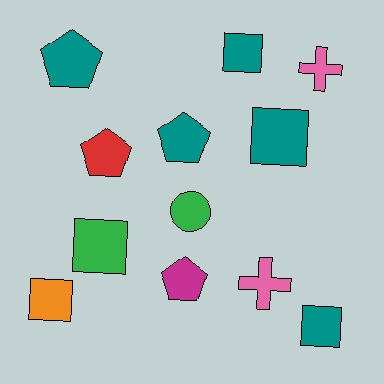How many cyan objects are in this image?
There are no cyan objects.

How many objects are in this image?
There are 12 objects.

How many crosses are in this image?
There are 2 crosses.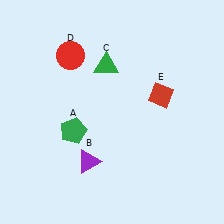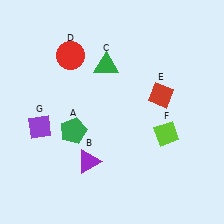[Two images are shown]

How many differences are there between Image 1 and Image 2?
There are 2 differences between the two images.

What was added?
A lime diamond (F), a purple diamond (G) were added in Image 2.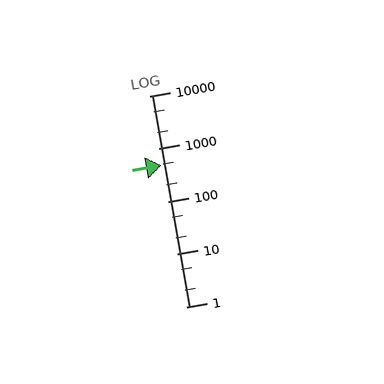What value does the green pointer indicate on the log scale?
The pointer indicates approximately 480.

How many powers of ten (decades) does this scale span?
The scale spans 4 decades, from 1 to 10000.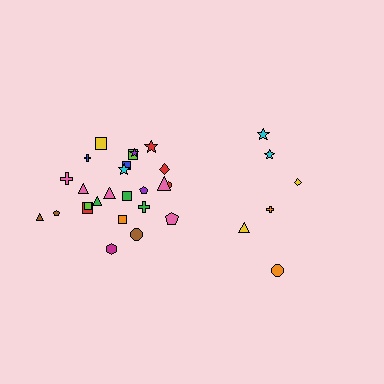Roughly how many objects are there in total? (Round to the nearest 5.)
Roughly 30 objects in total.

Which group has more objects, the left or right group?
The left group.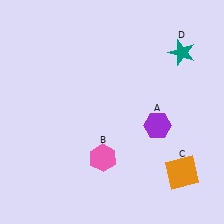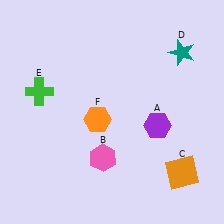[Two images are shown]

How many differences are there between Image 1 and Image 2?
There are 2 differences between the two images.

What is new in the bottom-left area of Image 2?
An orange hexagon (F) was added in the bottom-left area of Image 2.